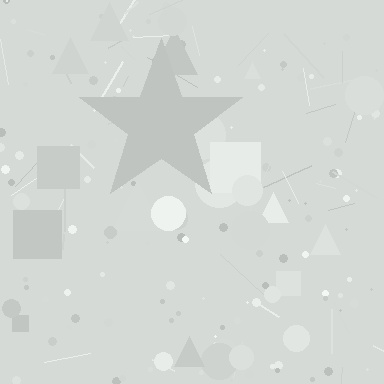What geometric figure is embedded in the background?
A star is embedded in the background.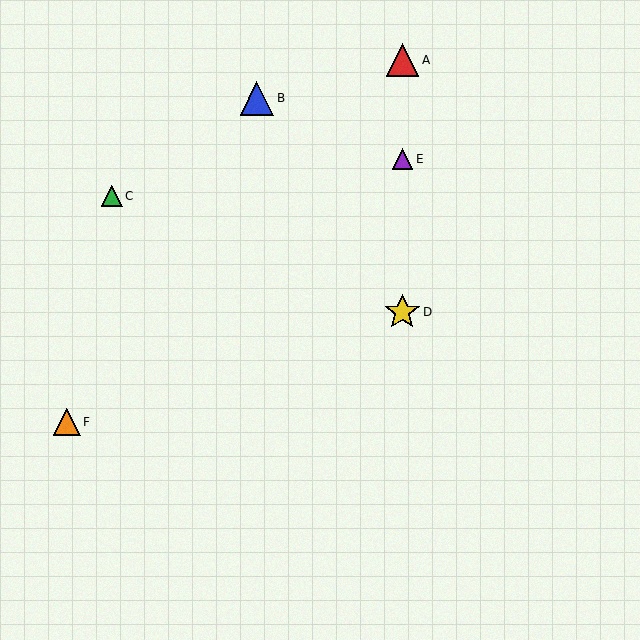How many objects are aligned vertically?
3 objects (A, D, E) are aligned vertically.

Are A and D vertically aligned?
Yes, both are at x≈402.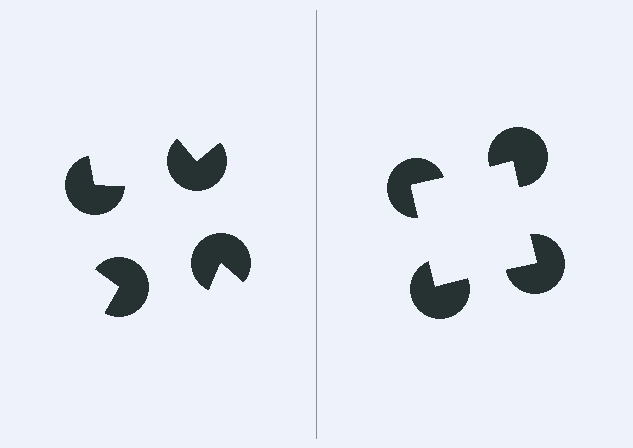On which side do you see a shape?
An illusory square appears on the right side. On the left side the wedge cuts are rotated, so no coherent shape forms.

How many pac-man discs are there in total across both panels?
8 — 4 on each side.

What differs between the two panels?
The pac-man discs are positioned identically on both sides; only the wedge orientations differ. On the right they align to a square; on the left they are misaligned.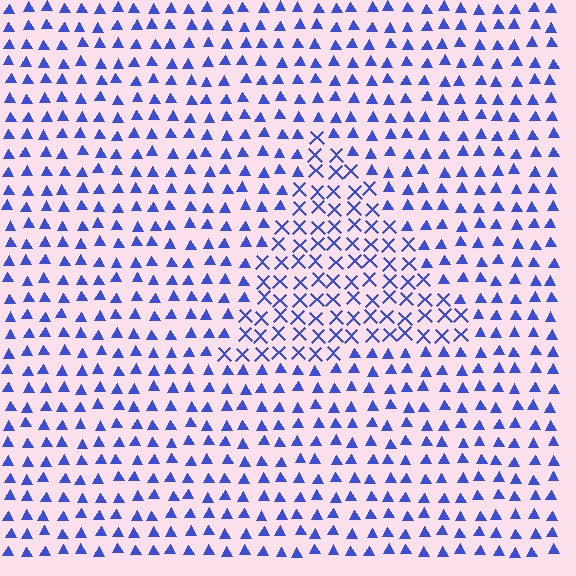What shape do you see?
I see a triangle.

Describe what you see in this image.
The image is filled with small blue elements arranged in a uniform grid. A triangle-shaped region contains X marks, while the surrounding area contains triangles. The boundary is defined purely by the change in element shape.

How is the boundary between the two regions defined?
The boundary is defined by a change in element shape: X marks inside vs. triangles outside. All elements share the same color and spacing.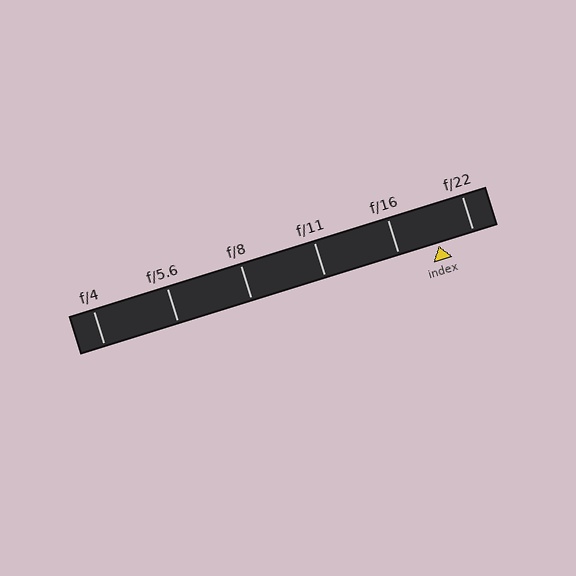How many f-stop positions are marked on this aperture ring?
There are 6 f-stop positions marked.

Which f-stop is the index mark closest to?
The index mark is closest to f/22.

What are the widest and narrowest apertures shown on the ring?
The widest aperture shown is f/4 and the narrowest is f/22.